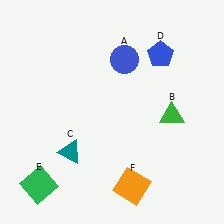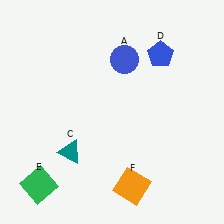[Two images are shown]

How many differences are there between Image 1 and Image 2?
There is 1 difference between the two images.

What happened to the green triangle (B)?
The green triangle (B) was removed in Image 2. It was in the bottom-right area of Image 1.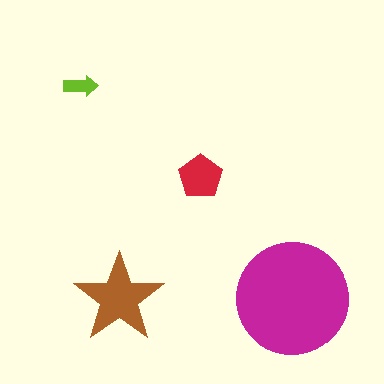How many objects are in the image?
There are 4 objects in the image.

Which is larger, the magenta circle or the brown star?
The magenta circle.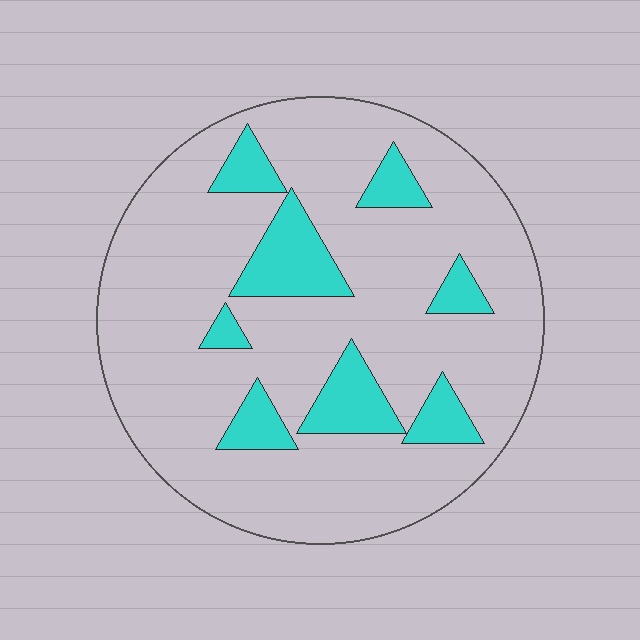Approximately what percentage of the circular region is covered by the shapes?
Approximately 15%.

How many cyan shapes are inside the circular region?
8.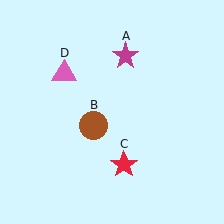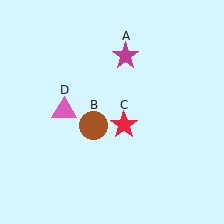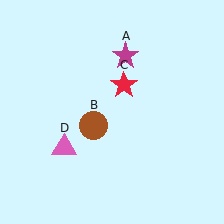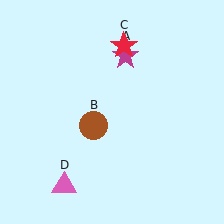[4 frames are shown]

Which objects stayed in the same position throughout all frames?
Magenta star (object A) and brown circle (object B) remained stationary.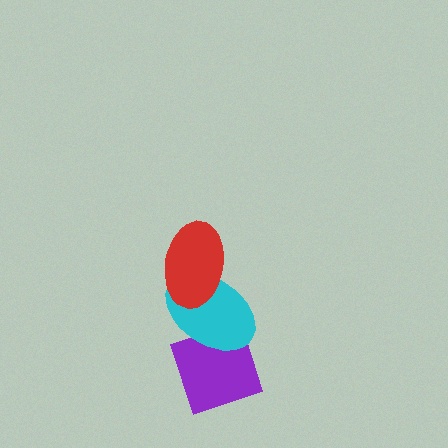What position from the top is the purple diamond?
The purple diamond is 3rd from the top.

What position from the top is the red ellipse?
The red ellipse is 1st from the top.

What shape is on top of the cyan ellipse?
The red ellipse is on top of the cyan ellipse.